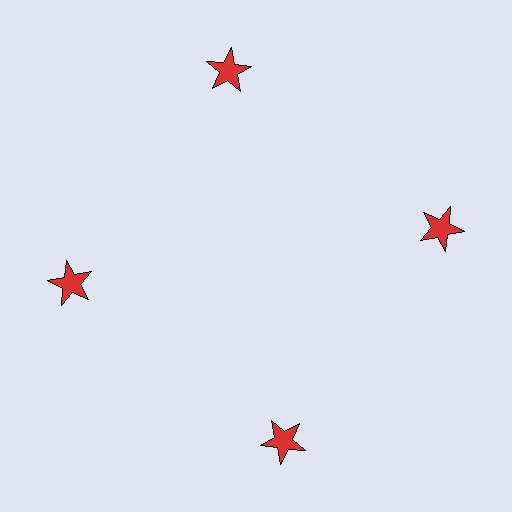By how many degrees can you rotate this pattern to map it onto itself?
The pattern maps onto itself every 90 degrees of rotation.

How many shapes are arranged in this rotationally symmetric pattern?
There are 4 shapes, arranged in 4 groups of 1.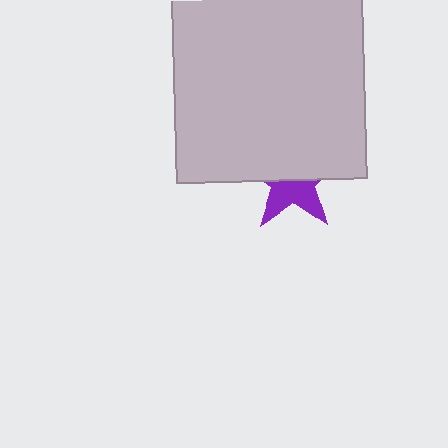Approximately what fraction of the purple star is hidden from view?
Roughly 57% of the purple star is hidden behind the light gray square.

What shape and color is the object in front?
The object in front is a light gray square.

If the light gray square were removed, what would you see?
You would see the complete purple star.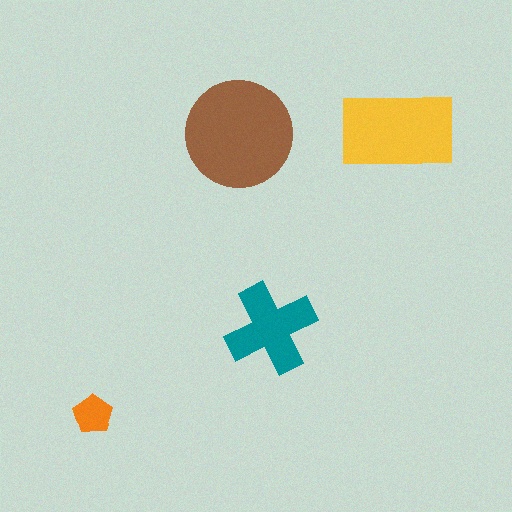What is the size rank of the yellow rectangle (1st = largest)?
2nd.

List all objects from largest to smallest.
The brown circle, the yellow rectangle, the teal cross, the orange pentagon.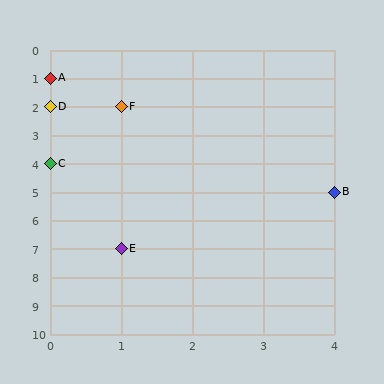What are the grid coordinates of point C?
Point C is at grid coordinates (0, 4).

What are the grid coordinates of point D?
Point D is at grid coordinates (0, 2).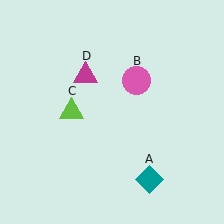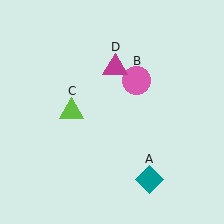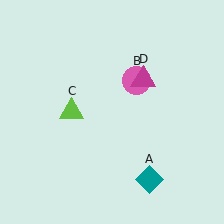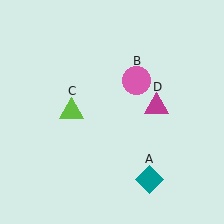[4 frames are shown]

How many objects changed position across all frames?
1 object changed position: magenta triangle (object D).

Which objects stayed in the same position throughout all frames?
Teal diamond (object A) and pink circle (object B) and lime triangle (object C) remained stationary.